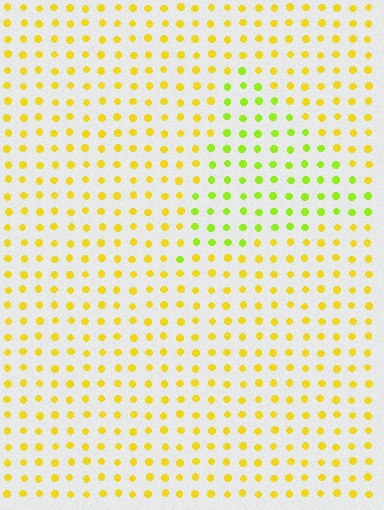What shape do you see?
I see a triangle.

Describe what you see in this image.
The image is filled with small yellow elements in a uniform arrangement. A triangle-shaped region is visible where the elements are tinted to a slightly different hue, forming a subtle color boundary.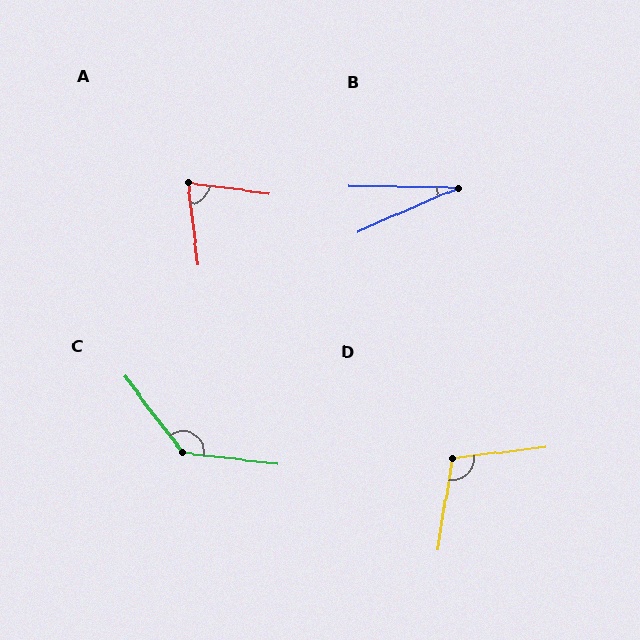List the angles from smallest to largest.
B (25°), A (75°), D (107°), C (134°).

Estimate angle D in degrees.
Approximately 107 degrees.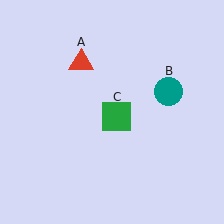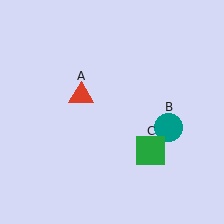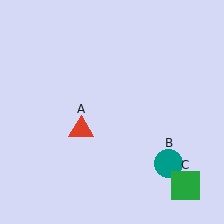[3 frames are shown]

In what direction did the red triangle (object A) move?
The red triangle (object A) moved down.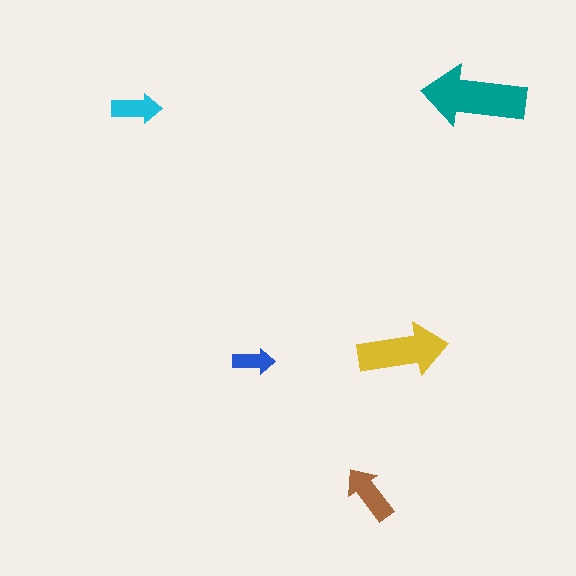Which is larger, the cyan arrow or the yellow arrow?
The yellow one.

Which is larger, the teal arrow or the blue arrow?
The teal one.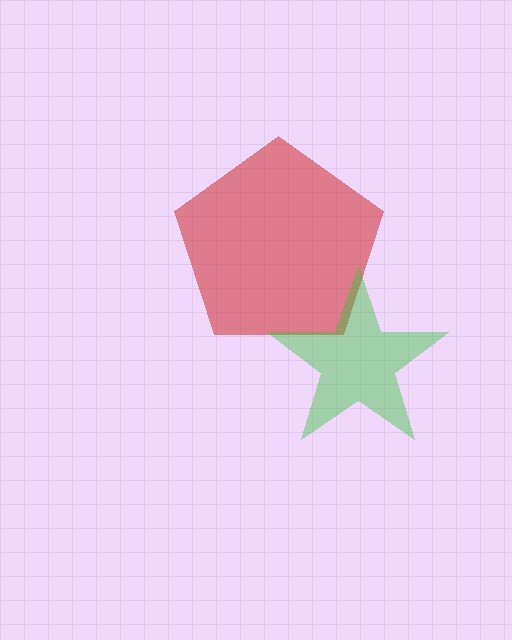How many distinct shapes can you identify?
There are 2 distinct shapes: a red pentagon, a green star.